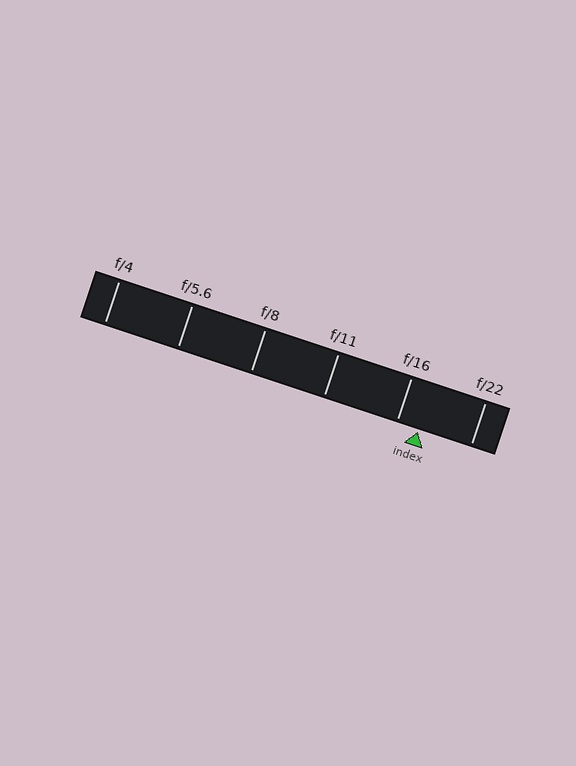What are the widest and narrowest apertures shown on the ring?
The widest aperture shown is f/4 and the narrowest is f/22.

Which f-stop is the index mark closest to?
The index mark is closest to f/16.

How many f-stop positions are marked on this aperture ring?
There are 6 f-stop positions marked.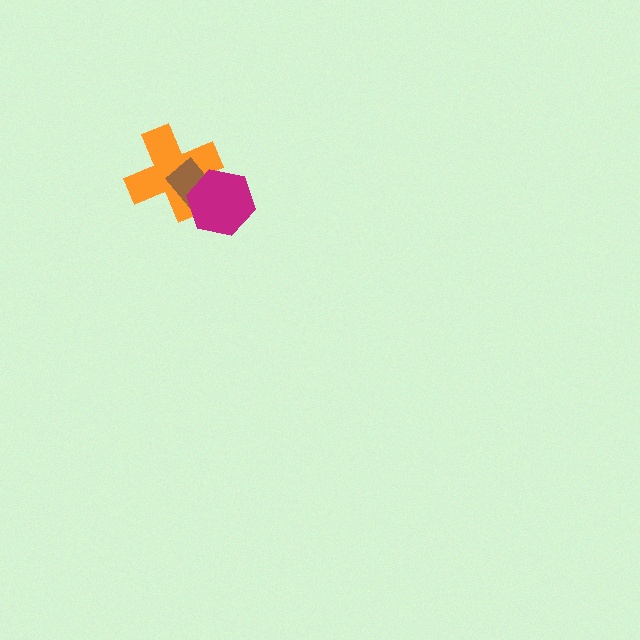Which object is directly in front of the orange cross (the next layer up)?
The brown rectangle is directly in front of the orange cross.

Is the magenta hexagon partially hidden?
No, no other shape covers it.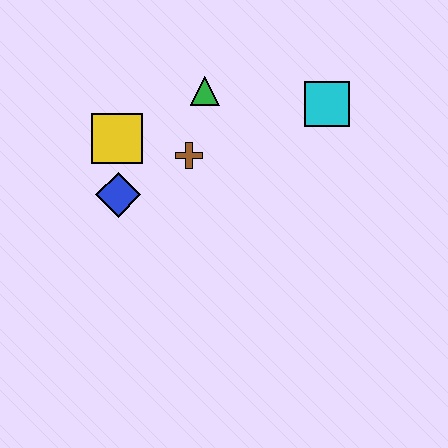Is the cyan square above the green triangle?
No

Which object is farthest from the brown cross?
The cyan square is farthest from the brown cross.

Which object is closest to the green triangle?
The brown cross is closest to the green triangle.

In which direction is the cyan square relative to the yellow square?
The cyan square is to the right of the yellow square.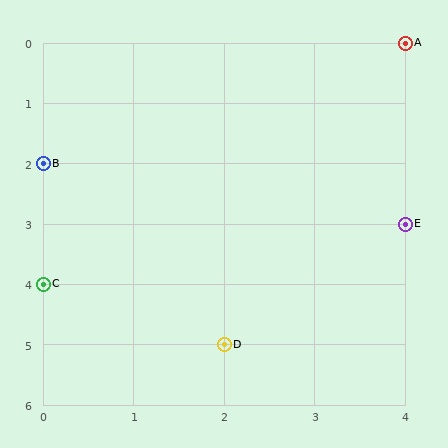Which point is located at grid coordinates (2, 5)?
Point D is at (2, 5).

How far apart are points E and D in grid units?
Points E and D are 2 columns and 2 rows apart (about 2.8 grid units diagonally).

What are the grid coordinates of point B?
Point B is at grid coordinates (0, 2).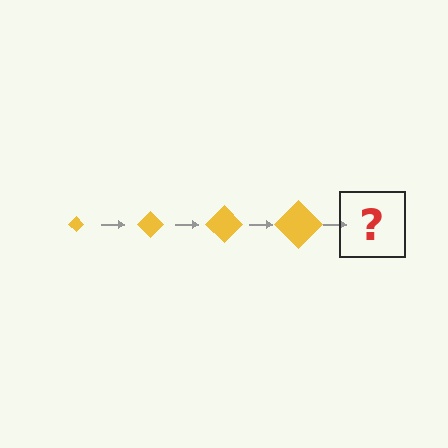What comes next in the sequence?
The next element should be a yellow diamond, larger than the previous one.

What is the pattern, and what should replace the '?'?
The pattern is that the diamond gets progressively larger each step. The '?' should be a yellow diamond, larger than the previous one.